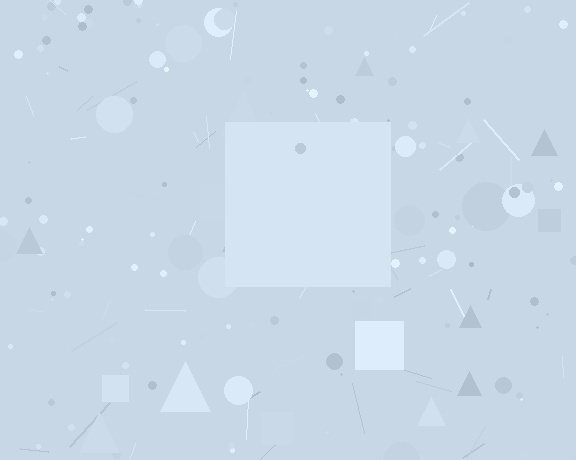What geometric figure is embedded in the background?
A square is embedded in the background.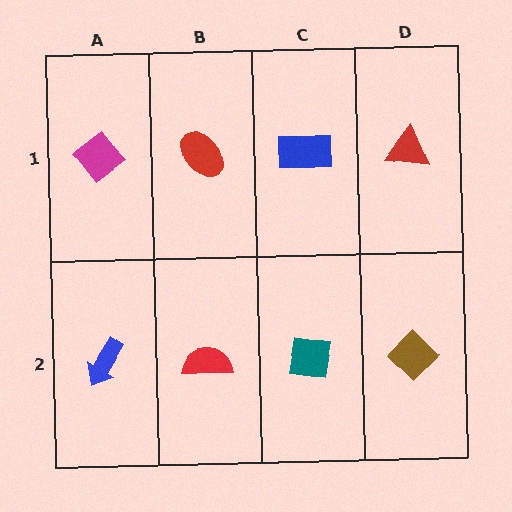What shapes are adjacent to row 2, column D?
A red triangle (row 1, column D), a teal square (row 2, column C).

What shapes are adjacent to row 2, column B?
A red ellipse (row 1, column B), a blue arrow (row 2, column A), a teal square (row 2, column C).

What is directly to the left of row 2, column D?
A teal square.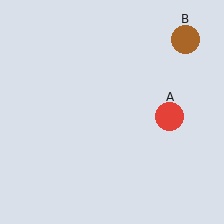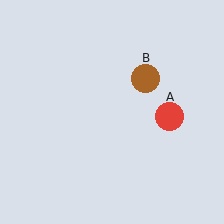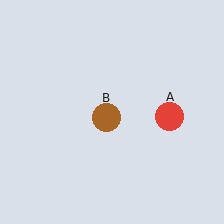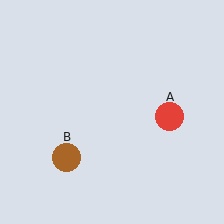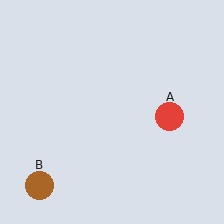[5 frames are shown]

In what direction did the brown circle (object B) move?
The brown circle (object B) moved down and to the left.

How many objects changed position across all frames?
1 object changed position: brown circle (object B).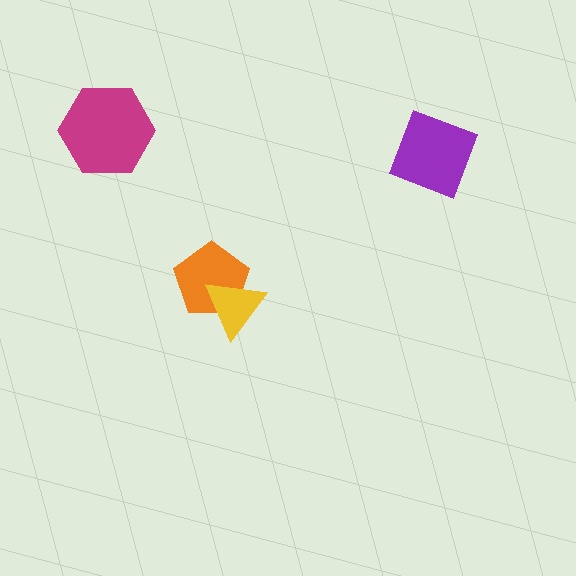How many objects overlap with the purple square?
0 objects overlap with the purple square.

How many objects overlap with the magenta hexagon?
0 objects overlap with the magenta hexagon.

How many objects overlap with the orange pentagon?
1 object overlaps with the orange pentagon.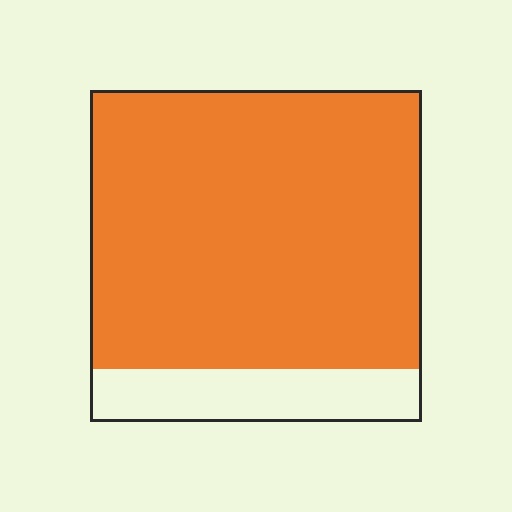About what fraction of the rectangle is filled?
About five sixths (5/6).